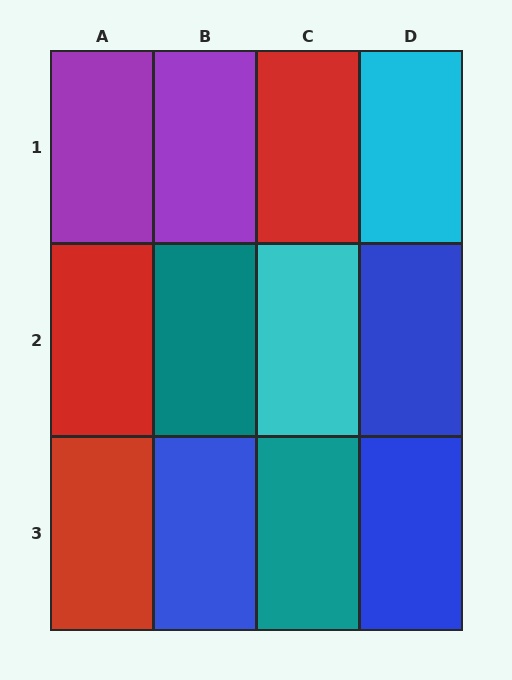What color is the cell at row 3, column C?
Teal.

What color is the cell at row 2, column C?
Cyan.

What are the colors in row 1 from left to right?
Purple, purple, red, cyan.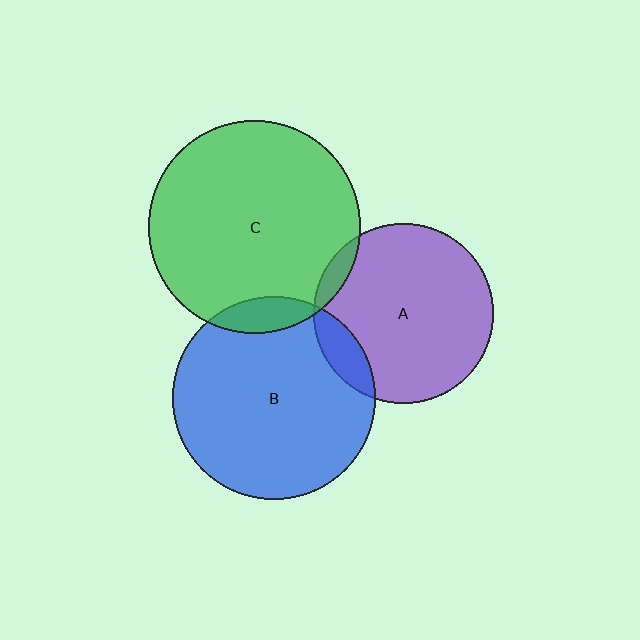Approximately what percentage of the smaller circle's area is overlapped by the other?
Approximately 10%.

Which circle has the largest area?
Circle C (green).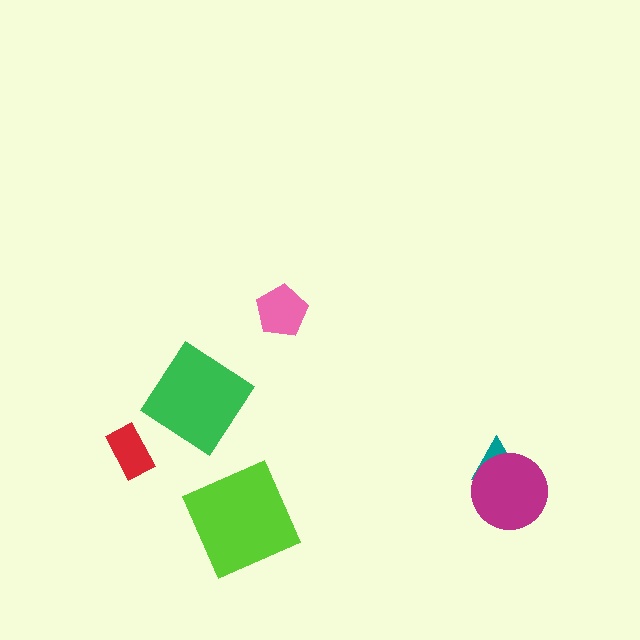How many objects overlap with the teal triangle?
1 object overlaps with the teal triangle.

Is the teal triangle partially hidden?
Yes, it is partially covered by another shape.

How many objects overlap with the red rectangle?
0 objects overlap with the red rectangle.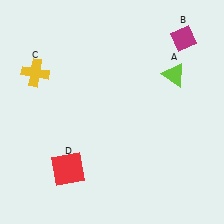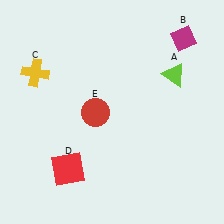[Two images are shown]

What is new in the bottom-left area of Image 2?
A red circle (E) was added in the bottom-left area of Image 2.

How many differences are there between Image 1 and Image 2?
There is 1 difference between the two images.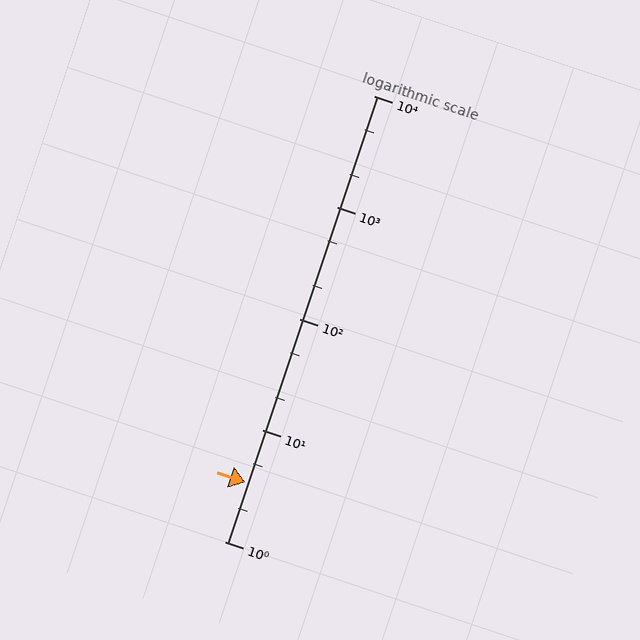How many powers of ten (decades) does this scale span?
The scale spans 4 decades, from 1 to 10000.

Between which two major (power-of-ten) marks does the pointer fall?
The pointer is between 1 and 10.